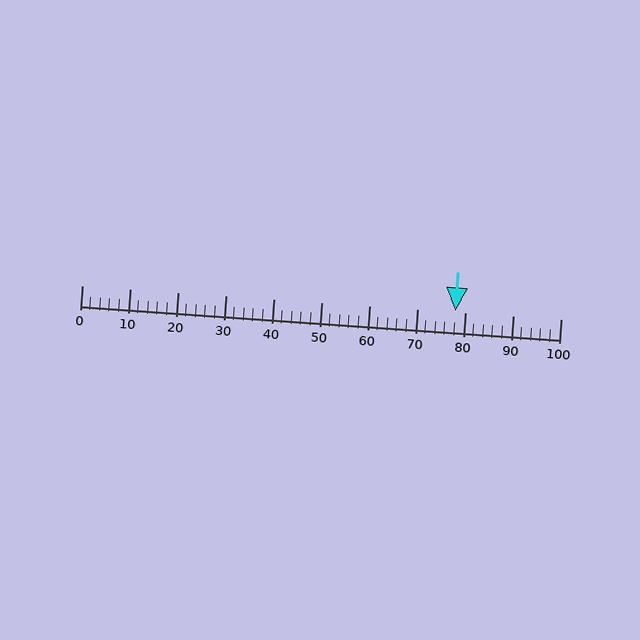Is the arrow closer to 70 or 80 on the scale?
The arrow is closer to 80.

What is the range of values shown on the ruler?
The ruler shows values from 0 to 100.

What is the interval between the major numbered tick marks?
The major tick marks are spaced 10 units apart.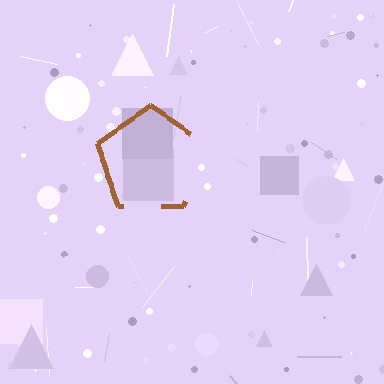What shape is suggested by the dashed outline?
The dashed outline suggests a pentagon.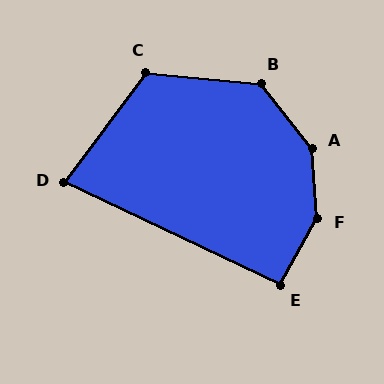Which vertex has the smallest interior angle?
D, at approximately 79 degrees.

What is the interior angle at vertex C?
Approximately 121 degrees (obtuse).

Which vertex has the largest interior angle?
F, at approximately 147 degrees.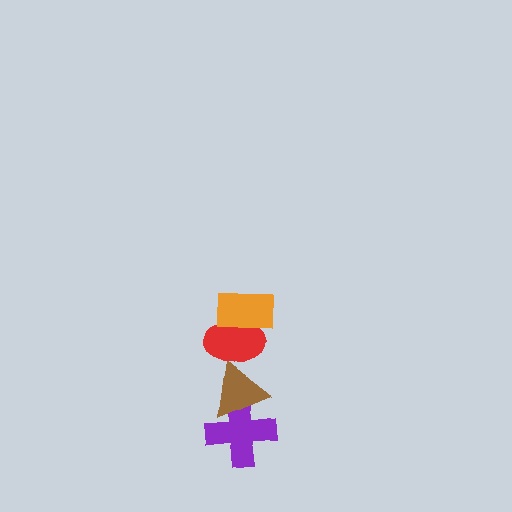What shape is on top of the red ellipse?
The orange rectangle is on top of the red ellipse.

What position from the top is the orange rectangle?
The orange rectangle is 1st from the top.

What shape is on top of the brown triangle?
The red ellipse is on top of the brown triangle.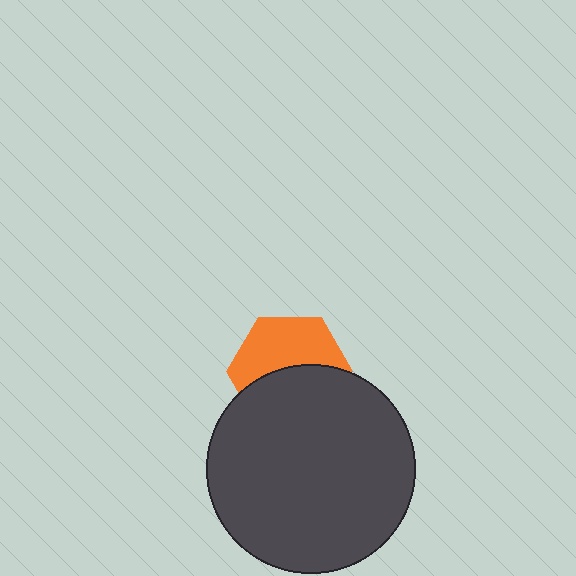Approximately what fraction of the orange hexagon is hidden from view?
Roughly 50% of the orange hexagon is hidden behind the dark gray circle.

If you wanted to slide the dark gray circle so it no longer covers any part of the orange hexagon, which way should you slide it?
Slide it down — that is the most direct way to separate the two shapes.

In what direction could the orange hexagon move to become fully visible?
The orange hexagon could move up. That would shift it out from behind the dark gray circle entirely.